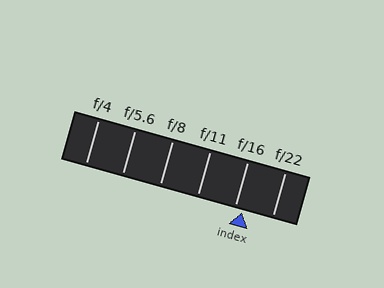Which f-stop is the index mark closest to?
The index mark is closest to f/16.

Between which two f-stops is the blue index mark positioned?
The index mark is between f/16 and f/22.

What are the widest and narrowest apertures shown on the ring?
The widest aperture shown is f/4 and the narrowest is f/22.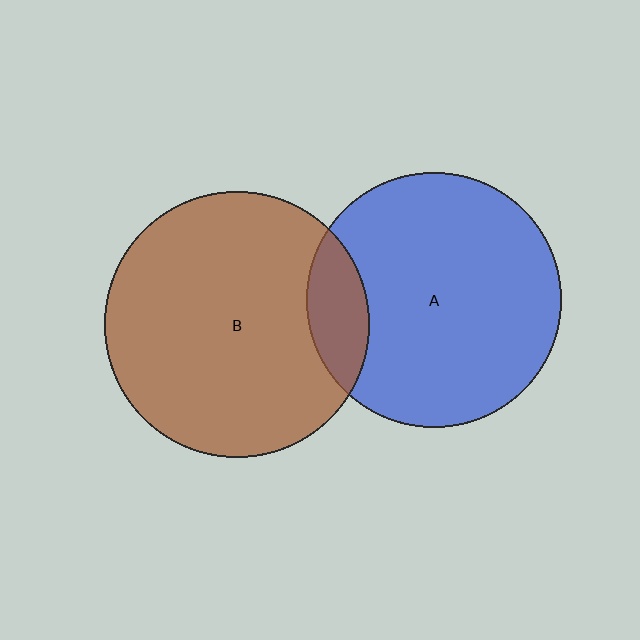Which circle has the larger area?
Circle B (brown).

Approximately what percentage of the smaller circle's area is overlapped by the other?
Approximately 15%.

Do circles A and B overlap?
Yes.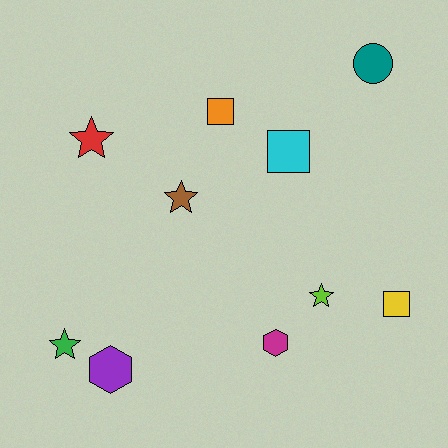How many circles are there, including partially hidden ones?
There is 1 circle.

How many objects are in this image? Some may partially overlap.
There are 10 objects.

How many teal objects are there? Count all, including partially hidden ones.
There is 1 teal object.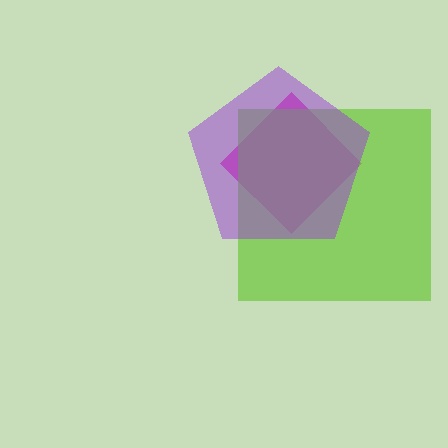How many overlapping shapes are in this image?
There are 3 overlapping shapes in the image.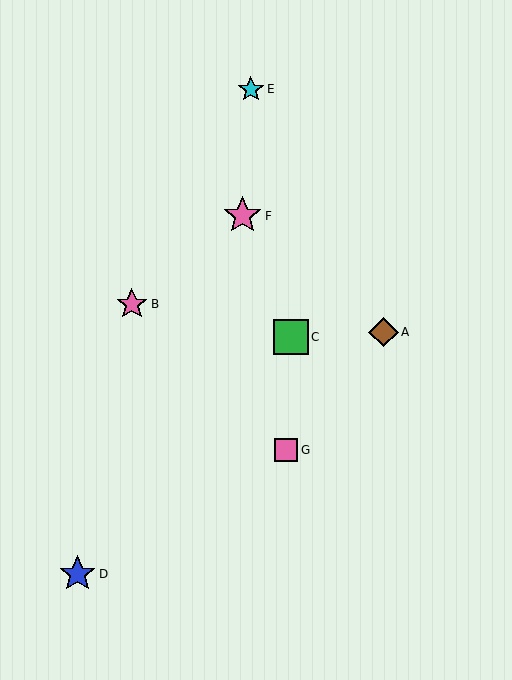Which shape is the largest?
The pink star (labeled F) is the largest.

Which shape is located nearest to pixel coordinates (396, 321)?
The brown diamond (labeled A) at (384, 332) is nearest to that location.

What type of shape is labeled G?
Shape G is a pink square.